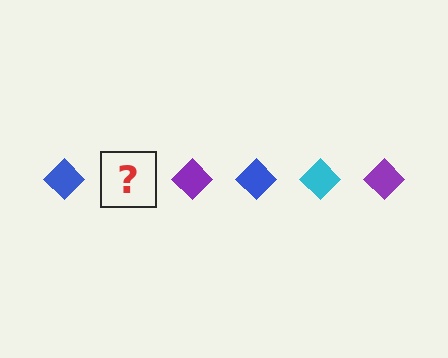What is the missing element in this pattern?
The missing element is a cyan diamond.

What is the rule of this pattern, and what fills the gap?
The rule is that the pattern cycles through blue, cyan, purple diamonds. The gap should be filled with a cyan diamond.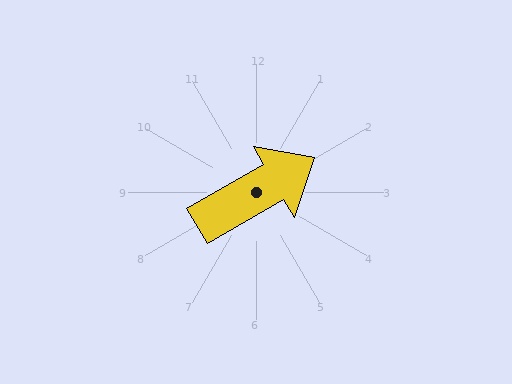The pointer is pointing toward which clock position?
Roughly 2 o'clock.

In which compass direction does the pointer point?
Northeast.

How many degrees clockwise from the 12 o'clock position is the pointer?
Approximately 60 degrees.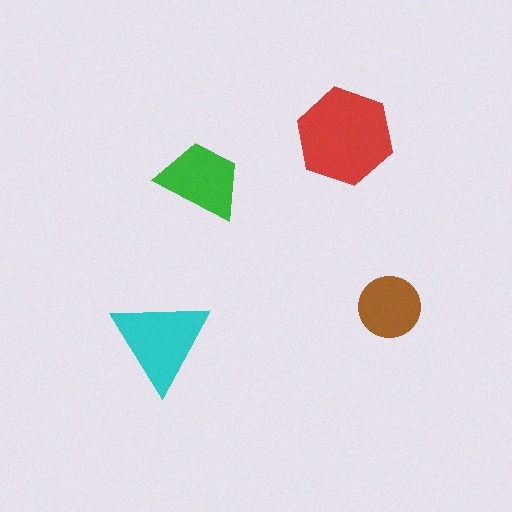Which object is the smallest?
The brown circle.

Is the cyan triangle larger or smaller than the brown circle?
Larger.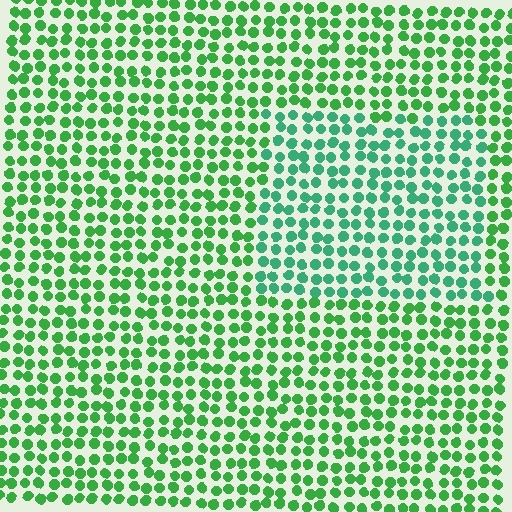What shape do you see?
I see a rectangle.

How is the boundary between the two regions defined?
The boundary is defined purely by a slight shift in hue (about 29 degrees). Spacing, size, and orientation are identical on both sides.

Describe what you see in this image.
The image is filled with small green elements in a uniform arrangement. A rectangle-shaped region is visible where the elements are tinted to a slightly different hue, forming a subtle color boundary.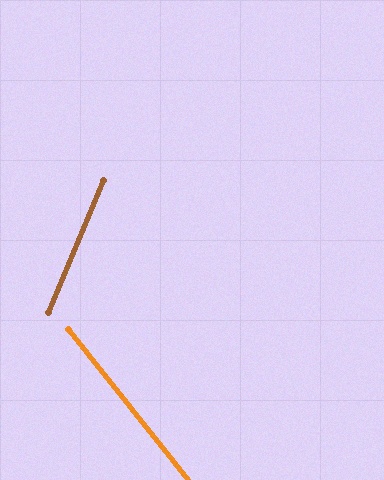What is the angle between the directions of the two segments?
Approximately 61 degrees.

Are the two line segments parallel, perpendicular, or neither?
Neither parallel nor perpendicular — they differ by about 61°.